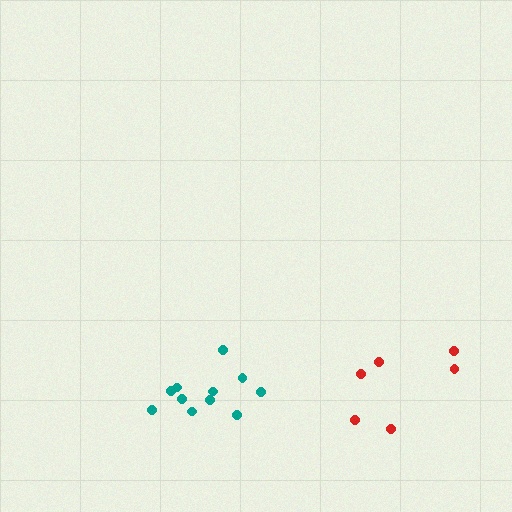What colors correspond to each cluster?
The clusters are colored: teal, red.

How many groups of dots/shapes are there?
There are 2 groups.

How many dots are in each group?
Group 1: 11 dots, Group 2: 6 dots (17 total).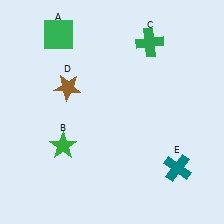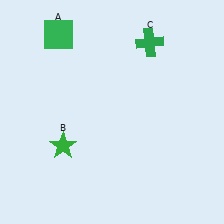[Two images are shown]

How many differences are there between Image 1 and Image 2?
There are 2 differences between the two images.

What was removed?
The brown star (D), the teal cross (E) were removed in Image 2.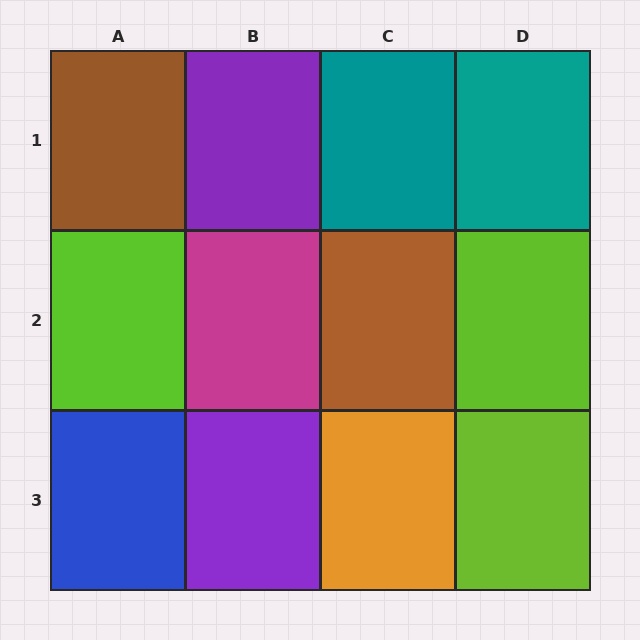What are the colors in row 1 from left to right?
Brown, purple, teal, teal.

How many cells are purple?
2 cells are purple.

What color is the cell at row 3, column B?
Purple.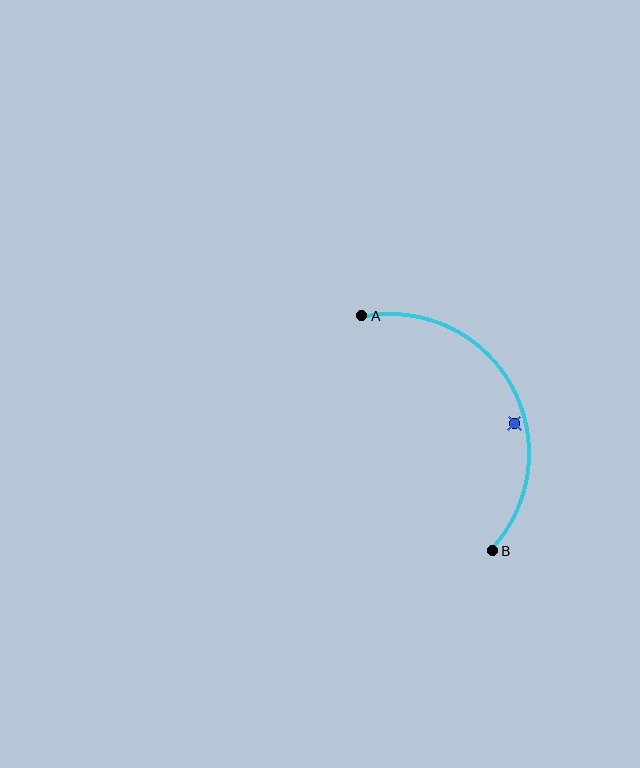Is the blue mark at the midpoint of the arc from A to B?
No — the blue mark does not lie on the arc at all. It sits slightly inside the curve.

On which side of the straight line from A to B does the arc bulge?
The arc bulges to the right of the straight line connecting A and B.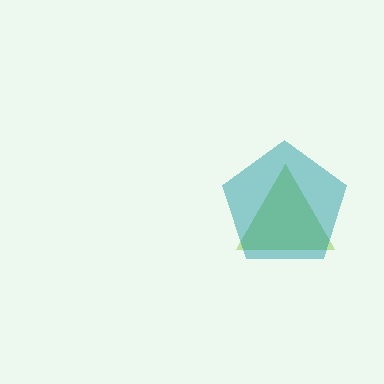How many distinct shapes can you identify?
There are 2 distinct shapes: a lime triangle, a teal pentagon.